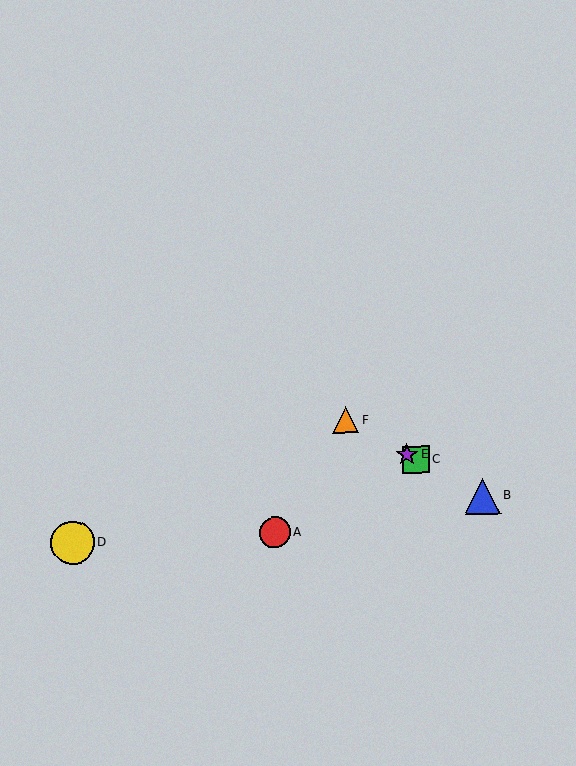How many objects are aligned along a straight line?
4 objects (B, C, E, F) are aligned along a straight line.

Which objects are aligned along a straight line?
Objects B, C, E, F are aligned along a straight line.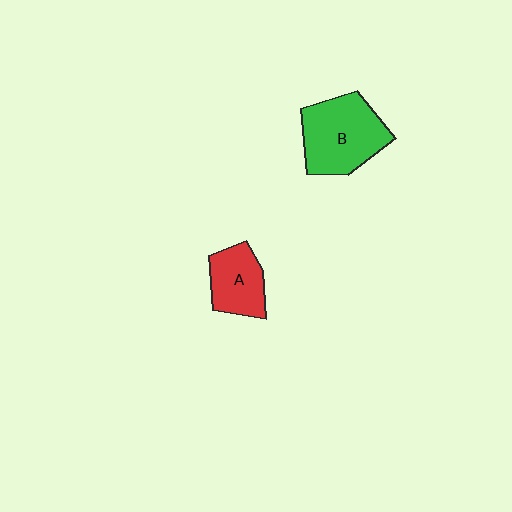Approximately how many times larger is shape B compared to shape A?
Approximately 1.6 times.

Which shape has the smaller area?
Shape A (red).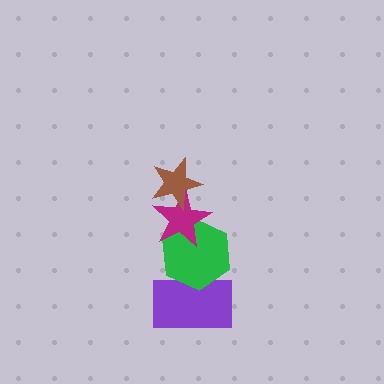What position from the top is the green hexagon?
The green hexagon is 3rd from the top.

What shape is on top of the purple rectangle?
The green hexagon is on top of the purple rectangle.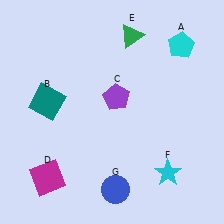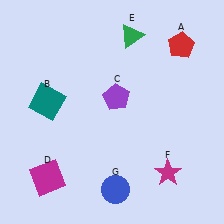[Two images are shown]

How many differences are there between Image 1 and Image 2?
There are 2 differences between the two images.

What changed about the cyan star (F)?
In Image 1, F is cyan. In Image 2, it changed to magenta.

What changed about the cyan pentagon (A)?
In Image 1, A is cyan. In Image 2, it changed to red.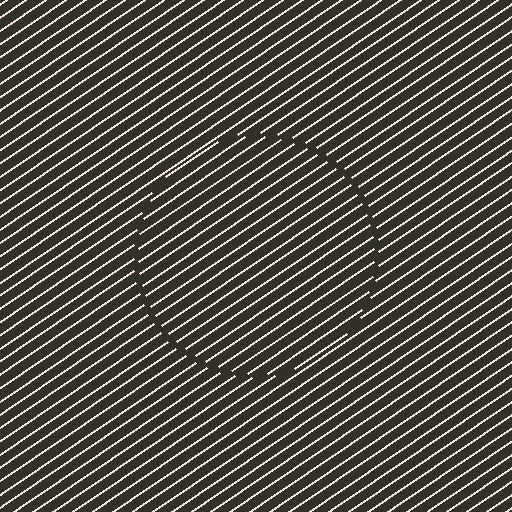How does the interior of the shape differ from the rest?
The interior of the shape contains the same grating, shifted by half a period — the contour is defined by the phase discontinuity where line-ends from the inner and outer gratings abut.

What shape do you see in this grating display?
An illusory circle. The interior of the shape contains the same grating, shifted by half a period — the contour is defined by the phase discontinuity where line-ends from the inner and outer gratings abut.